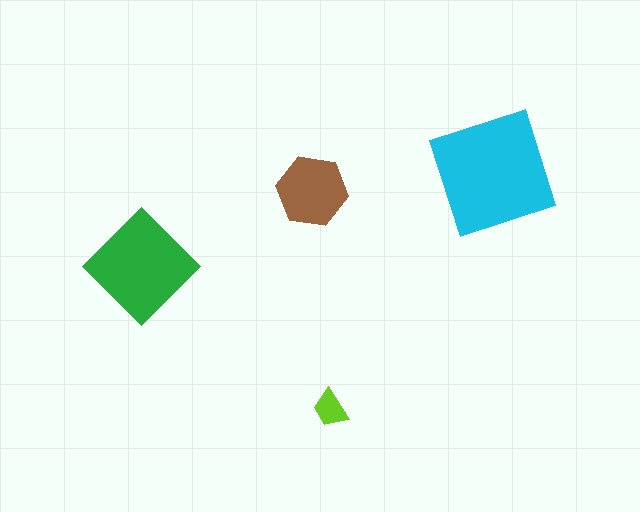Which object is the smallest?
The lime trapezoid.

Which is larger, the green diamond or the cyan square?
The cyan square.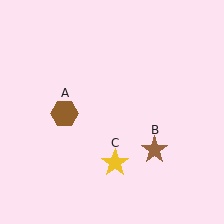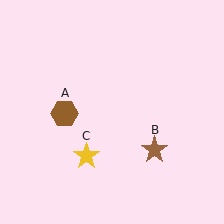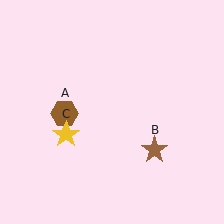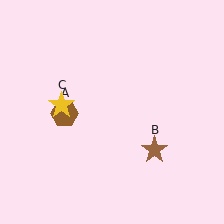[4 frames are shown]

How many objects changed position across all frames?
1 object changed position: yellow star (object C).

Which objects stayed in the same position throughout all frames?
Brown hexagon (object A) and brown star (object B) remained stationary.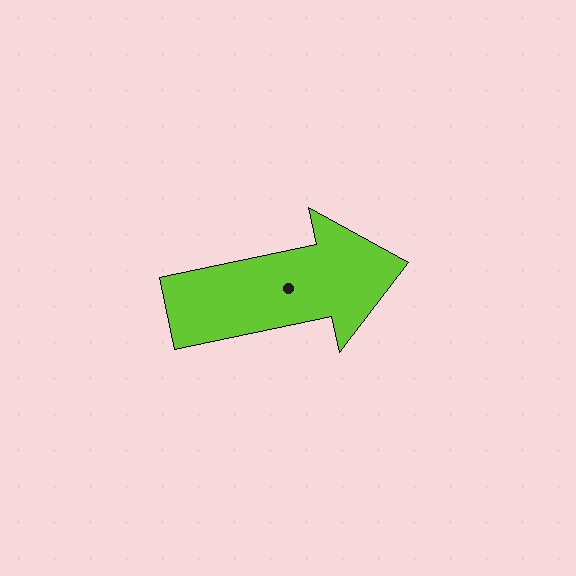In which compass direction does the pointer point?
East.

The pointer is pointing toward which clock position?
Roughly 3 o'clock.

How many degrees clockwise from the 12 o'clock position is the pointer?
Approximately 78 degrees.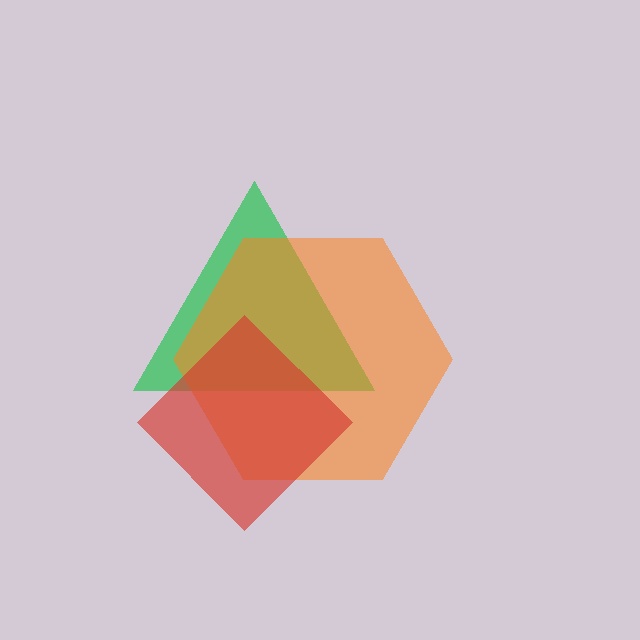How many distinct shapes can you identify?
There are 3 distinct shapes: a green triangle, an orange hexagon, a red diamond.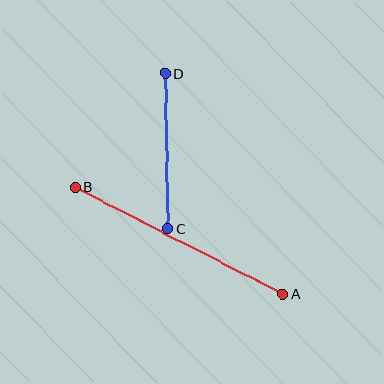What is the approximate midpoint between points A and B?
The midpoint is at approximately (179, 241) pixels.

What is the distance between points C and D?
The distance is approximately 155 pixels.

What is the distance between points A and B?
The distance is approximately 233 pixels.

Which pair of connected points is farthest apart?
Points A and B are farthest apart.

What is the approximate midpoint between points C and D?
The midpoint is at approximately (167, 151) pixels.